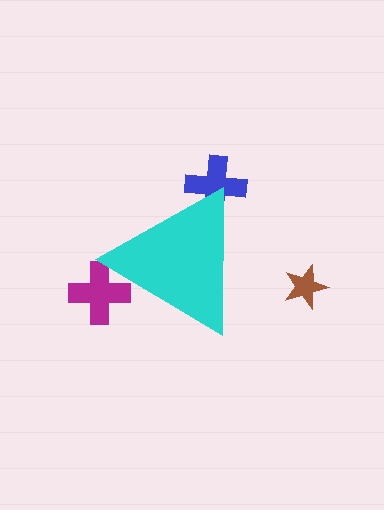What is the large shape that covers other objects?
A cyan triangle.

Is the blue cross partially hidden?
Yes, the blue cross is partially hidden behind the cyan triangle.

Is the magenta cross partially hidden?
Yes, the magenta cross is partially hidden behind the cyan triangle.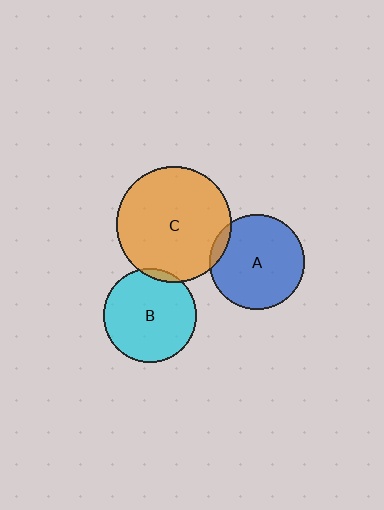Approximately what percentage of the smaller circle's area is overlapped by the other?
Approximately 5%.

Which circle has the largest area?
Circle C (orange).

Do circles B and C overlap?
Yes.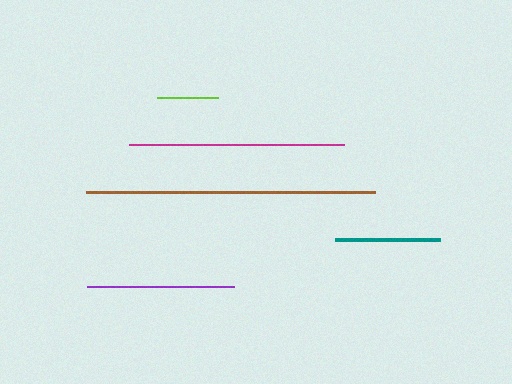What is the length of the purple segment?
The purple segment is approximately 147 pixels long.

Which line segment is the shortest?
The lime line is the shortest at approximately 61 pixels.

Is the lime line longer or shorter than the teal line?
The teal line is longer than the lime line.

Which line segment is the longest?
The brown line is the longest at approximately 289 pixels.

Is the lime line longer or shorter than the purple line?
The purple line is longer than the lime line.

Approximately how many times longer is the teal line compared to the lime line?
The teal line is approximately 1.7 times the length of the lime line.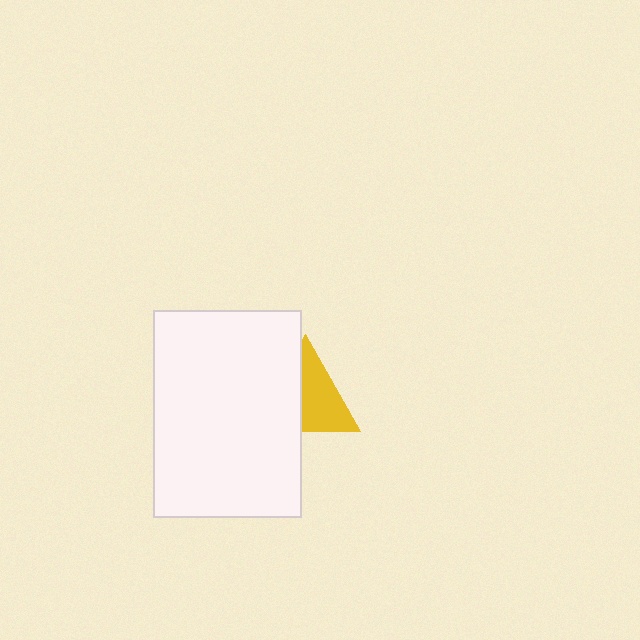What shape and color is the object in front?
The object in front is a white rectangle.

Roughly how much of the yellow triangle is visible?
About half of it is visible (roughly 56%).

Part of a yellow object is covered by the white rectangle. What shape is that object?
It is a triangle.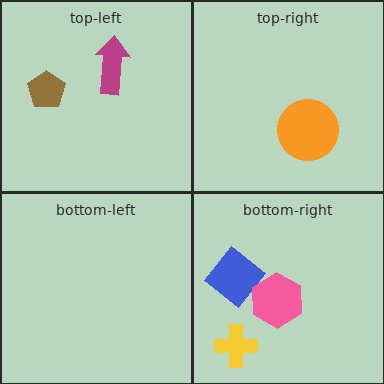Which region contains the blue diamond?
The bottom-right region.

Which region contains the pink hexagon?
The bottom-right region.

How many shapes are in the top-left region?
2.